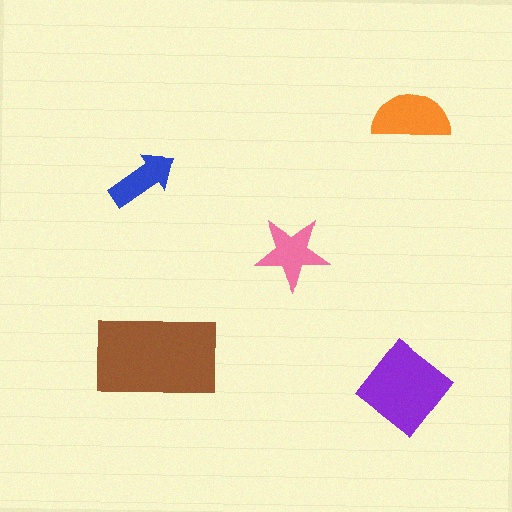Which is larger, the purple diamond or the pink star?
The purple diamond.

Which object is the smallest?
The blue arrow.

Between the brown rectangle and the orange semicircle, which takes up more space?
The brown rectangle.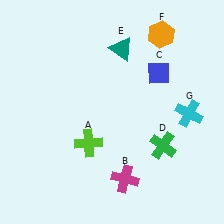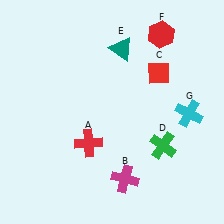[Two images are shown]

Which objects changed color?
A changed from lime to red. C changed from blue to red. F changed from orange to red.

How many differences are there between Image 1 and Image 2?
There are 3 differences between the two images.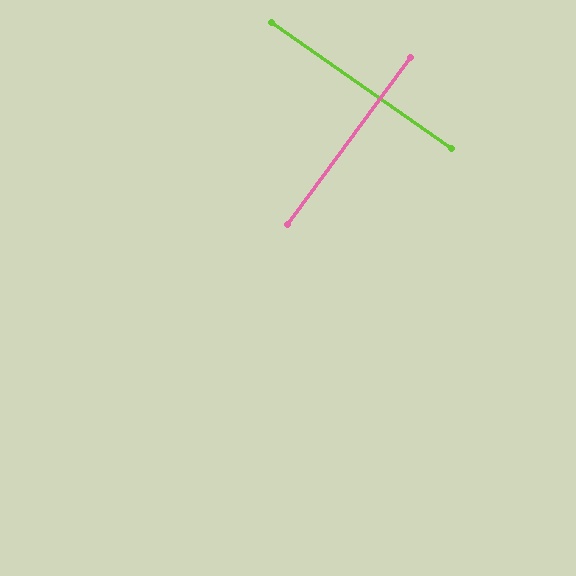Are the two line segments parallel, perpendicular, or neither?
Perpendicular — they meet at approximately 88°.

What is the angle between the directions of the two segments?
Approximately 88 degrees.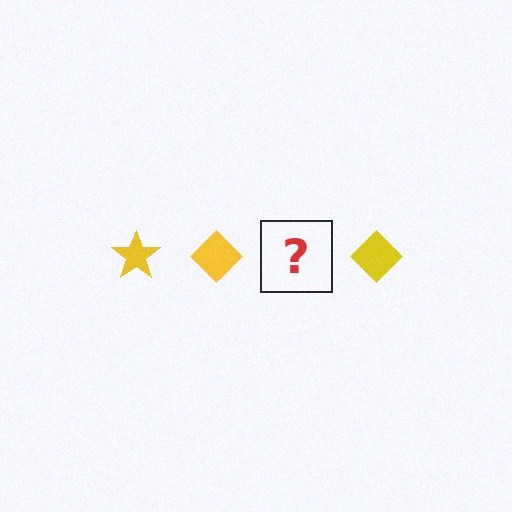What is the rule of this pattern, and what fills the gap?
The rule is that the pattern cycles through star, diamond shapes in yellow. The gap should be filled with a yellow star.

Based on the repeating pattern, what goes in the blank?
The blank should be a yellow star.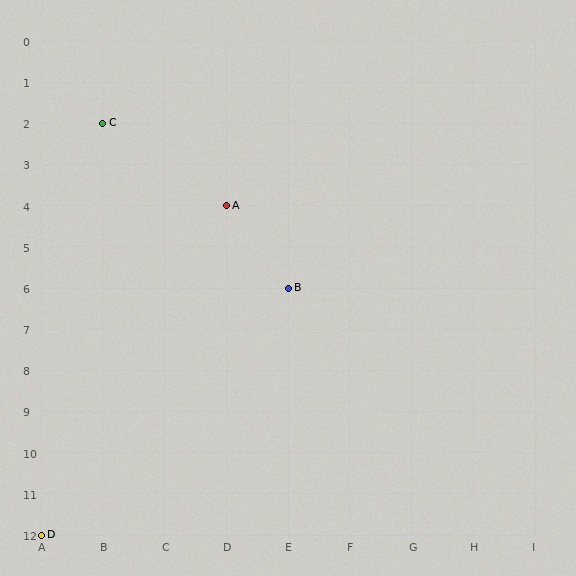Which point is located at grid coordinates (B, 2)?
Point C is at (B, 2).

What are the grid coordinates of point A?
Point A is at grid coordinates (D, 4).